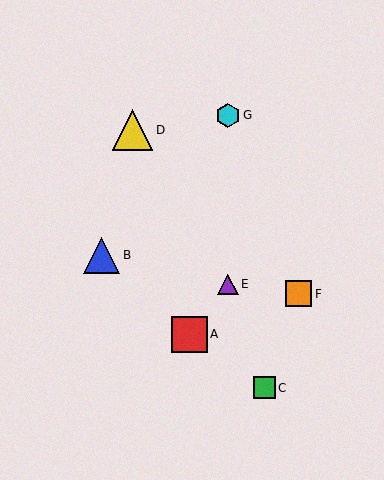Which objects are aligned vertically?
Objects E, G are aligned vertically.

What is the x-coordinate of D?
Object D is at x≈133.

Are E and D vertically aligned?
No, E is at x≈228 and D is at x≈133.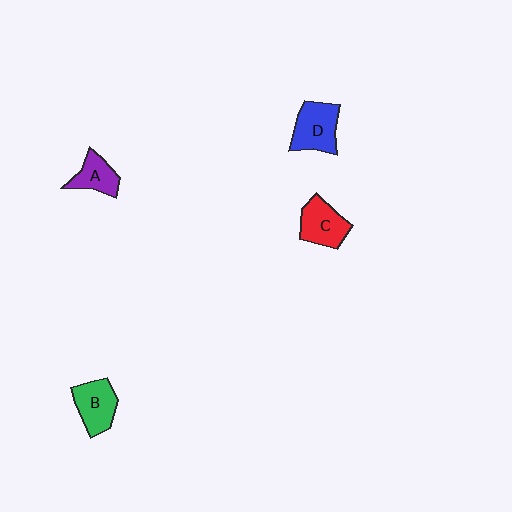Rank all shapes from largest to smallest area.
From largest to smallest: D (blue), C (red), B (green), A (purple).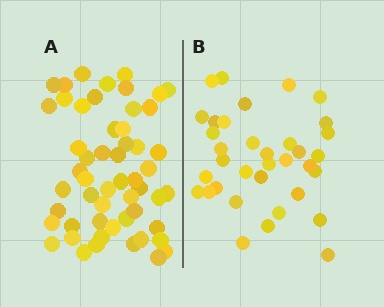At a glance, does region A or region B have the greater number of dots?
Region A (the left region) has more dots.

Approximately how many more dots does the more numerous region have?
Region A has approximately 20 more dots than region B.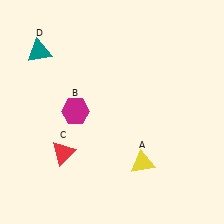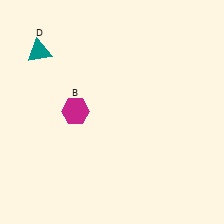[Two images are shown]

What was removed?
The yellow triangle (A), the red triangle (C) were removed in Image 2.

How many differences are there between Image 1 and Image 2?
There are 2 differences between the two images.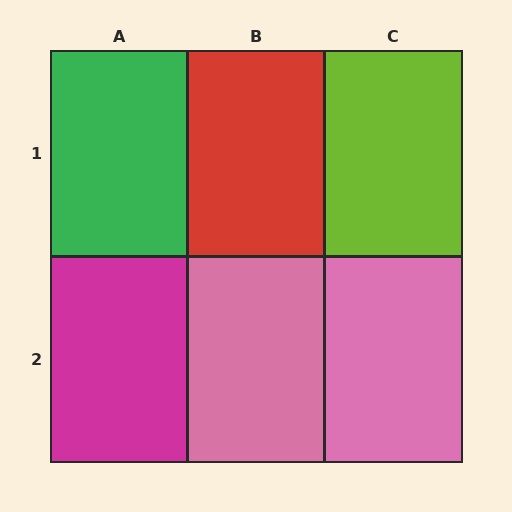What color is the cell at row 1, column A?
Green.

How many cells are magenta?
1 cell is magenta.